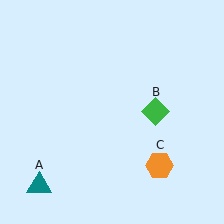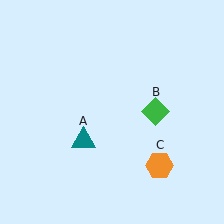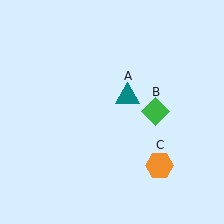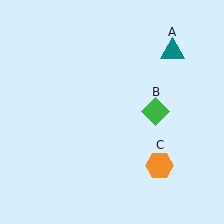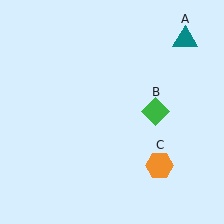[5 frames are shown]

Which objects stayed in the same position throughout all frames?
Green diamond (object B) and orange hexagon (object C) remained stationary.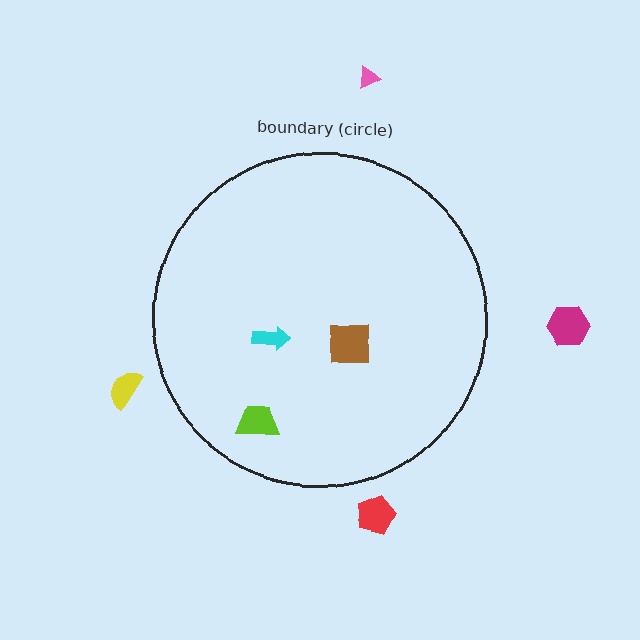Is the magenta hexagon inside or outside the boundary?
Outside.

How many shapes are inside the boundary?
3 inside, 4 outside.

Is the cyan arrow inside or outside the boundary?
Inside.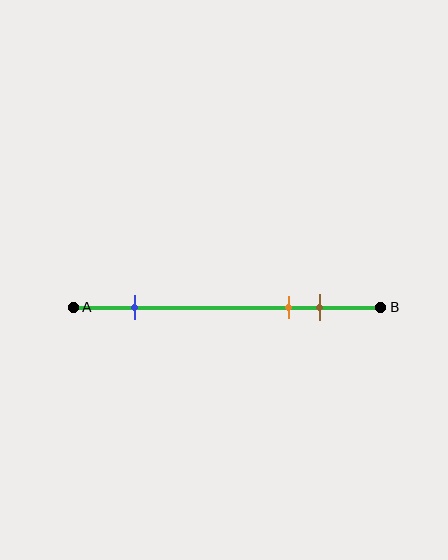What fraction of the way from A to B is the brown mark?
The brown mark is approximately 80% (0.8) of the way from A to B.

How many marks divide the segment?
There are 3 marks dividing the segment.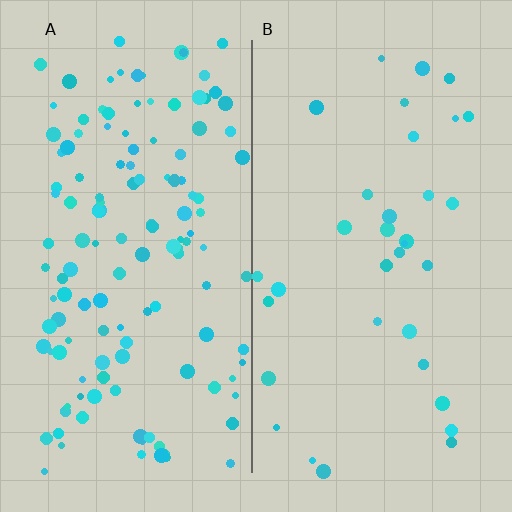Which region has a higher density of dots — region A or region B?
A (the left).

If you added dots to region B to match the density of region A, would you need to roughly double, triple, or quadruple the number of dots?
Approximately quadruple.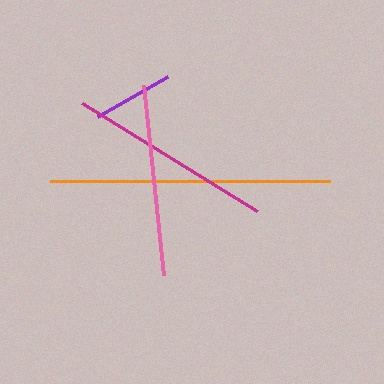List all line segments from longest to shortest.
From longest to shortest: orange, magenta, pink, purple.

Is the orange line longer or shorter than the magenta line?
The orange line is longer than the magenta line.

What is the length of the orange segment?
The orange segment is approximately 280 pixels long.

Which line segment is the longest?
The orange line is the longest at approximately 280 pixels.